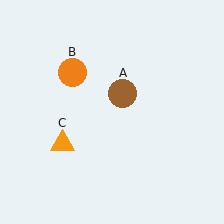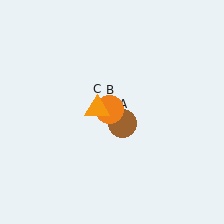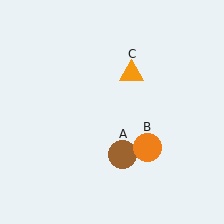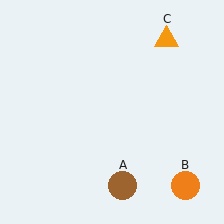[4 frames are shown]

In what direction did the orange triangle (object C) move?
The orange triangle (object C) moved up and to the right.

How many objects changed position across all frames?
3 objects changed position: brown circle (object A), orange circle (object B), orange triangle (object C).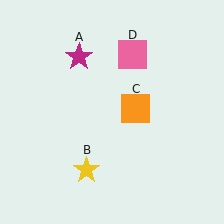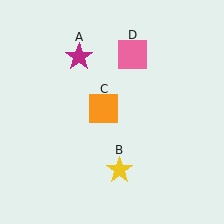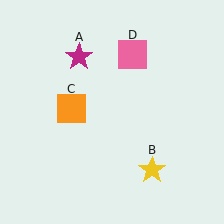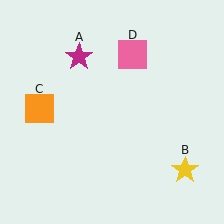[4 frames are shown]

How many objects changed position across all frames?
2 objects changed position: yellow star (object B), orange square (object C).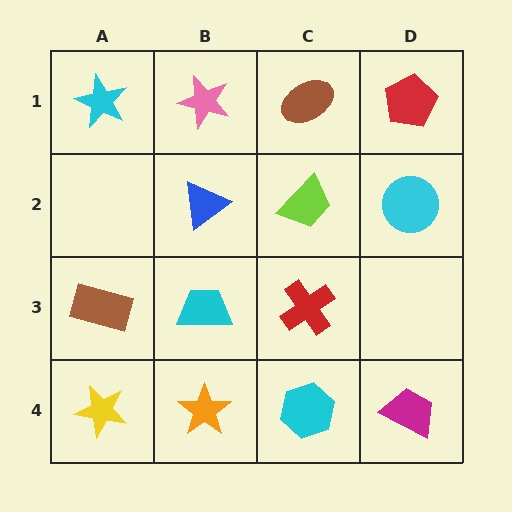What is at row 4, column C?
A cyan hexagon.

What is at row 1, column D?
A red pentagon.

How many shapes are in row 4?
4 shapes.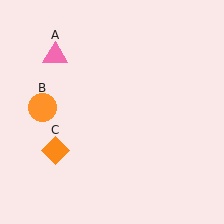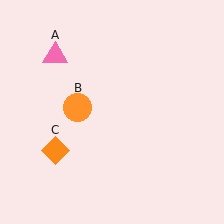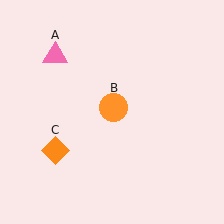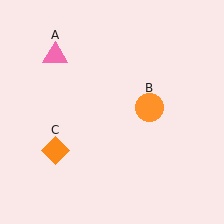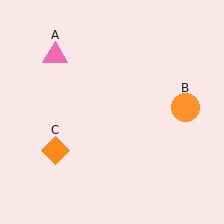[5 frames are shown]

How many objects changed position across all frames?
1 object changed position: orange circle (object B).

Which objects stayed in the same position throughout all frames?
Pink triangle (object A) and orange diamond (object C) remained stationary.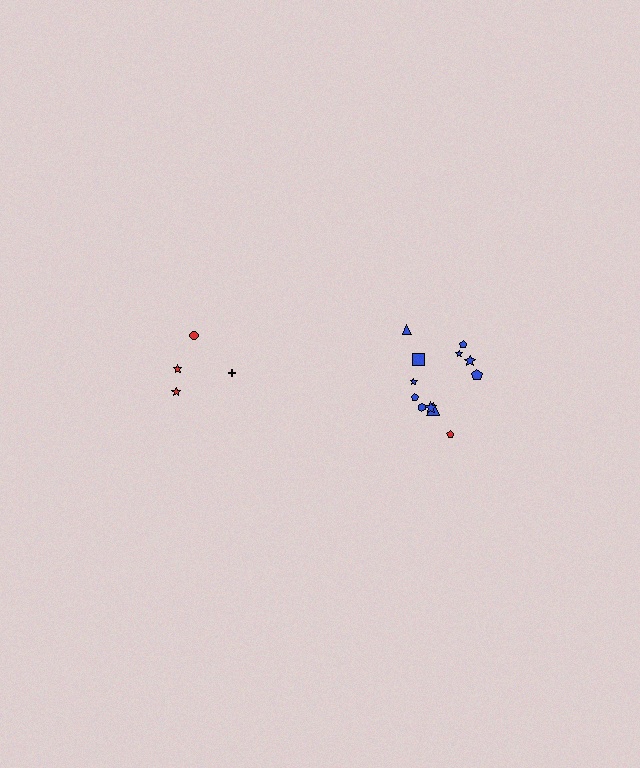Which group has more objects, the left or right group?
The right group.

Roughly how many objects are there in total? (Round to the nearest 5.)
Roughly 15 objects in total.